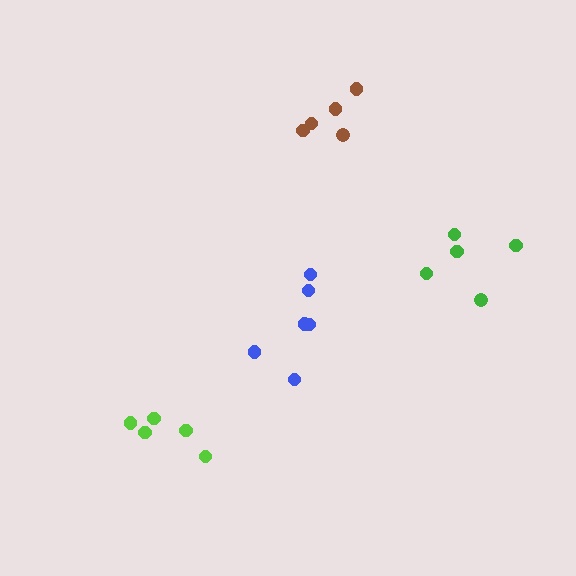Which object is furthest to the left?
The lime cluster is leftmost.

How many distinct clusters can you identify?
There are 4 distinct clusters.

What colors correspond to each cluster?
The clusters are colored: lime, brown, green, blue.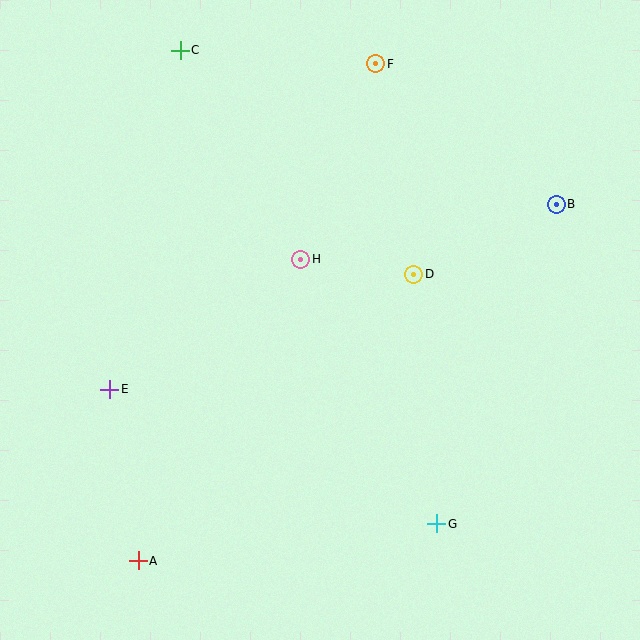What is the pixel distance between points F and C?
The distance between F and C is 196 pixels.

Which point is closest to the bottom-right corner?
Point G is closest to the bottom-right corner.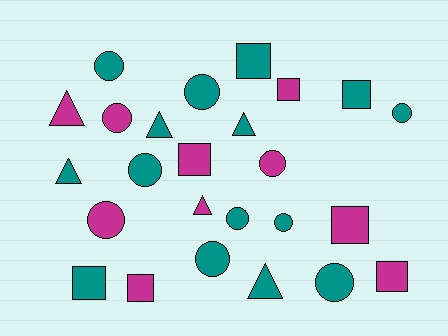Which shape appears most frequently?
Circle, with 11 objects.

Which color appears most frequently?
Teal, with 15 objects.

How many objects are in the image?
There are 25 objects.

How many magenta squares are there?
There are 5 magenta squares.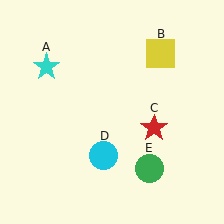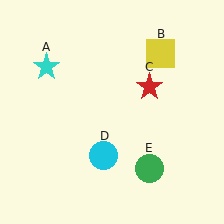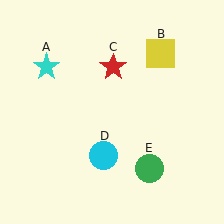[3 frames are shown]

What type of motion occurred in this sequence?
The red star (object C) rotated counterclockwise around the center of the scene.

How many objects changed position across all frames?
1 object changed position: red star (object C).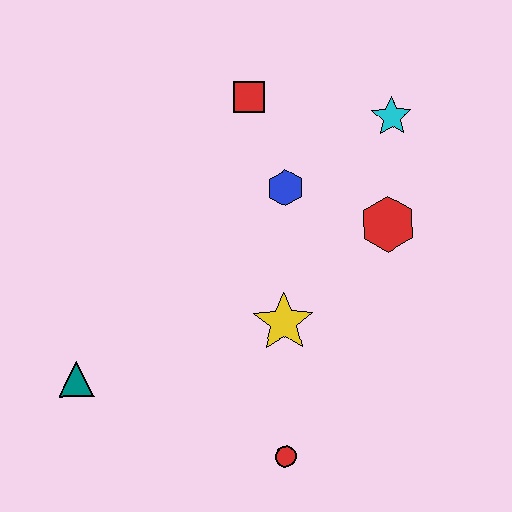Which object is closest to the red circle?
The yellow star is closest to the red circle.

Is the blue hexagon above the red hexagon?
Yes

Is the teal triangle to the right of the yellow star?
No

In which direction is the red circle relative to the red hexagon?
The red circle is below the red hexagon.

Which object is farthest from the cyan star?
The teal triangle is farthest from the cyan star.